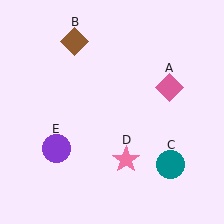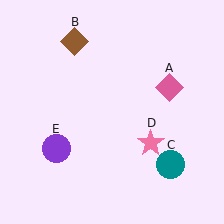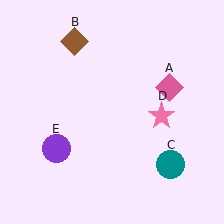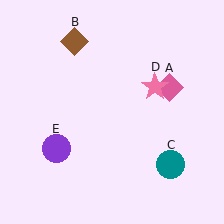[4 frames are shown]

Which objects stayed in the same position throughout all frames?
Pink diamond (object A) and brown diamond (object B) and teal circle (object C) and purple circle (object E) remained stationary.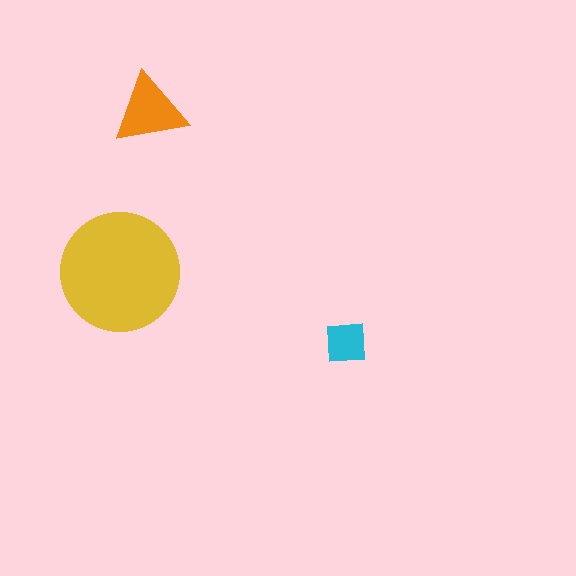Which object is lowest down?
The cyan square is bottommost.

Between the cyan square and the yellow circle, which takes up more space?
The yellow circle.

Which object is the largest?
The yellow circle.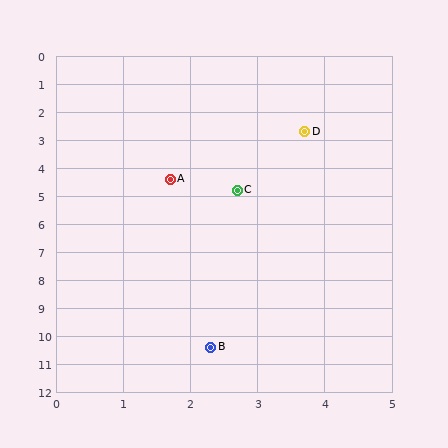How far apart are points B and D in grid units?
Points B and D are about 7.8 grid units apart.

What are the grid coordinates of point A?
Point A is at approximately (1.7, 4.4).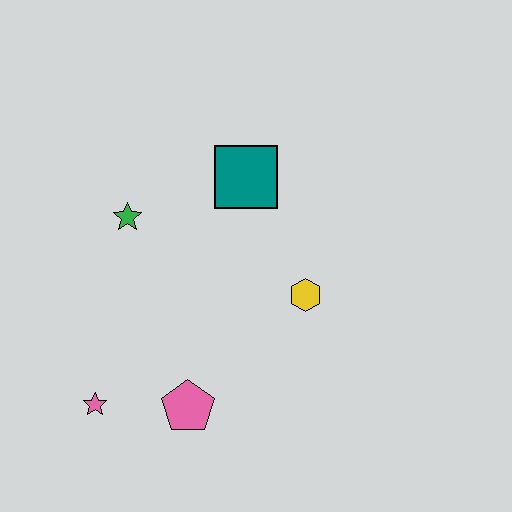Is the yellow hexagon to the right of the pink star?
Yes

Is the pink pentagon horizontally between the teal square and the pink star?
Yes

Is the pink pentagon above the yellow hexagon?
No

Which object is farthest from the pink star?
The teal square is farthest from the pink star.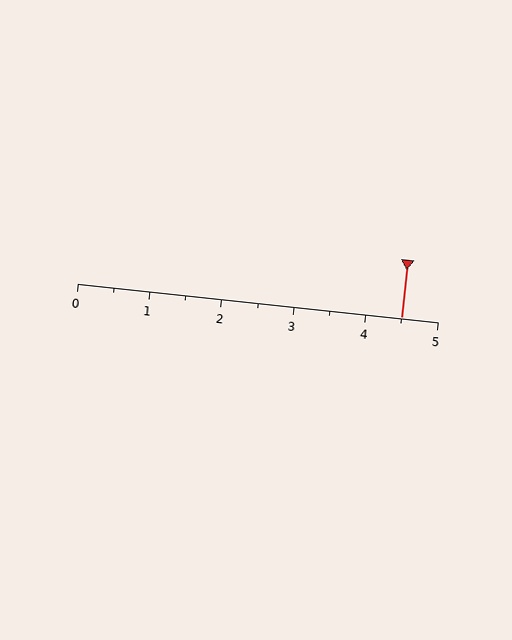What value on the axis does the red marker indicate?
The marker indicates approximately 4.5.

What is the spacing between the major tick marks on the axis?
The major ticks are spaced 1 apart.